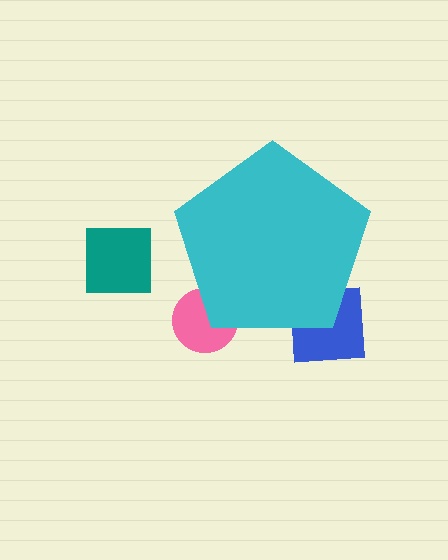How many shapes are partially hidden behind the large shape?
3 shapes are partially hidden.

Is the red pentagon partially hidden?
Yes, the red pentagon is partially hidden behind the cyan pentagon.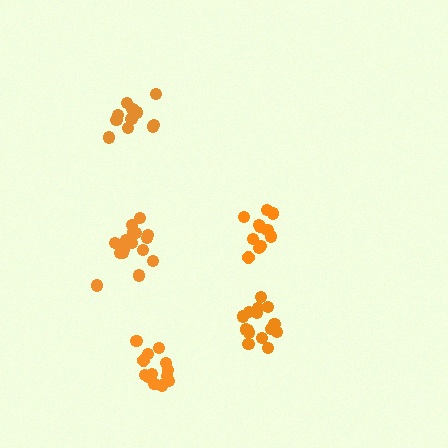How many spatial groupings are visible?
There are 5 spatial groupings.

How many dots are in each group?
Group 1: 11 dots, Group 2: 11 dots, Group 3: 15 dots, Group 4: 13 dots, Group 5: 16 dots (66 total).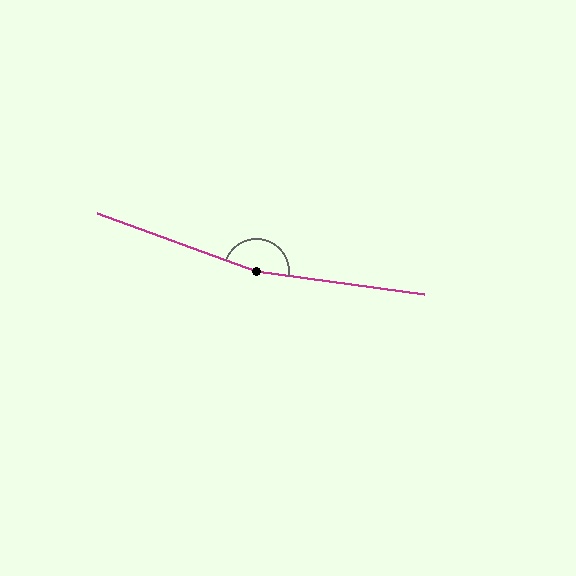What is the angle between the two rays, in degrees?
Approximately 167 degrees.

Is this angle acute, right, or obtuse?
It is obtuse.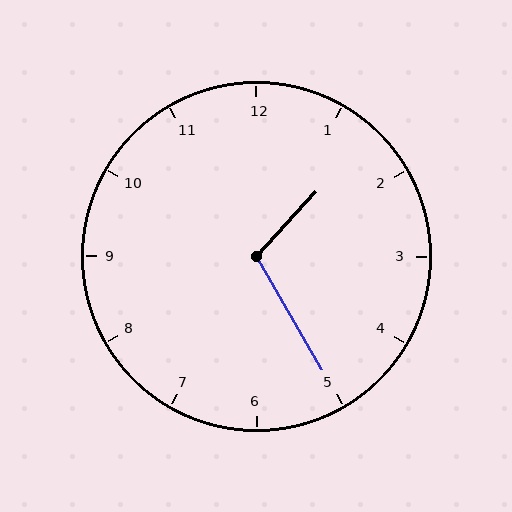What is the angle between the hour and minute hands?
Approximately 108 degrees.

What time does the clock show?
1:25.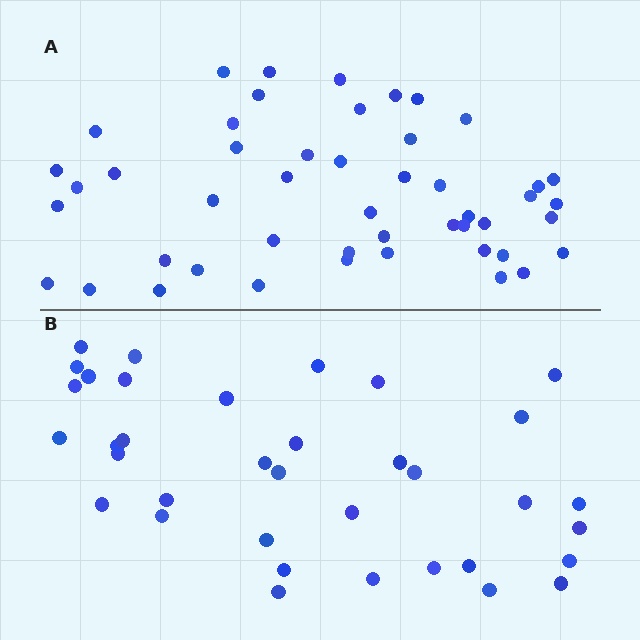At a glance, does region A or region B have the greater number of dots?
Region A (the top region) has more dots.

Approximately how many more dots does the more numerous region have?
Region A has roughly 12 or so more dots than region B.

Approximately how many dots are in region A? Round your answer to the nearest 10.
About 50 dots. (The exact count is 48, which rounds to 50.)